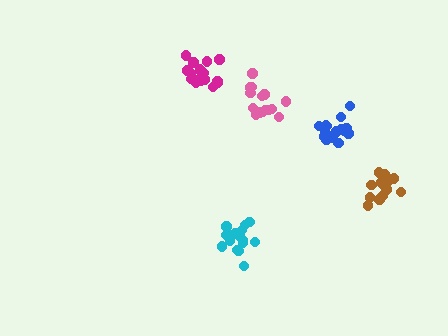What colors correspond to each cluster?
The clusters are colored: cyan, blue, brown, pink, magenta.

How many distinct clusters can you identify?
There are 5 distinct clusters.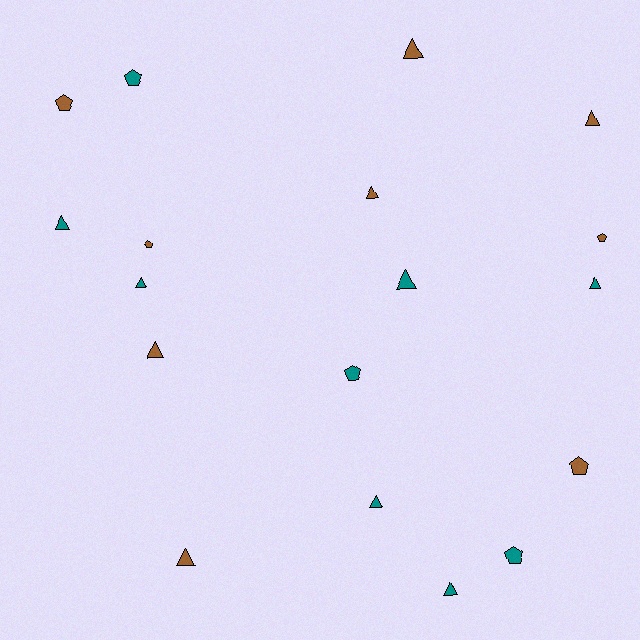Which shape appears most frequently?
Triangle, with 11 objects.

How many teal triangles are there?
There are 6 teal triangles.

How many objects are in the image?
There are 18 objects.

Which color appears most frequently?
Teal, with 9 objects.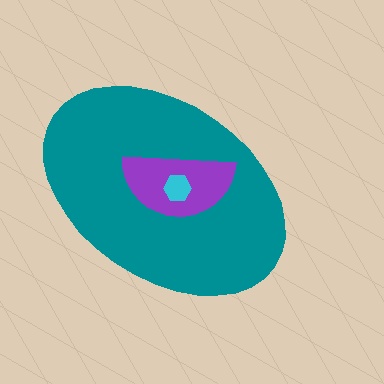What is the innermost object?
The cyan hexagon.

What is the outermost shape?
The teal ellipse.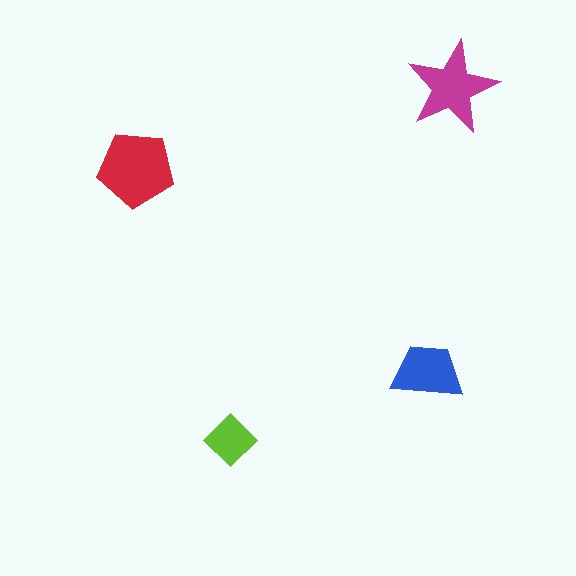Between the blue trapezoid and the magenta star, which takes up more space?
The magenta star.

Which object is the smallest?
The lime diamond.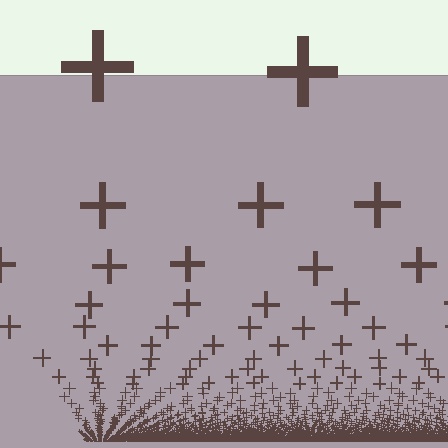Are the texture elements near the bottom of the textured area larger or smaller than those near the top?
Smaller. The gradient is inverted — elements near the bottom are smaller and denser.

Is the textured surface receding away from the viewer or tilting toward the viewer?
The surface appears to tilt toward the viewer. Texture elements get larger and sparser toward the top.